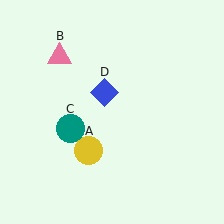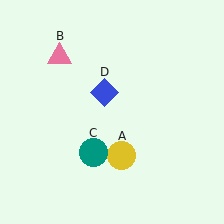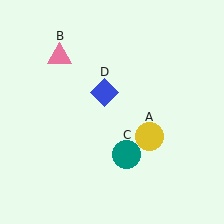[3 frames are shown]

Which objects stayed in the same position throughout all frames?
Pink triangle (object B) and blue diamond (object D) remained stationary.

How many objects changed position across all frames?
2 objects changed position: yellow circle (object A), teal circle (object C).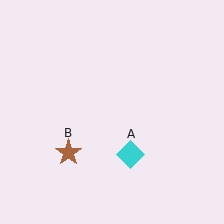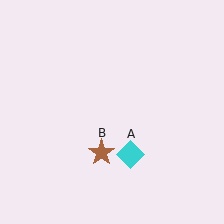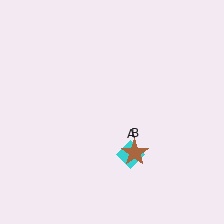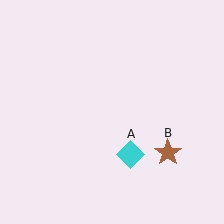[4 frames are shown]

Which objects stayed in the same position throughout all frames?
Cyan diamond (object A) remained stationary.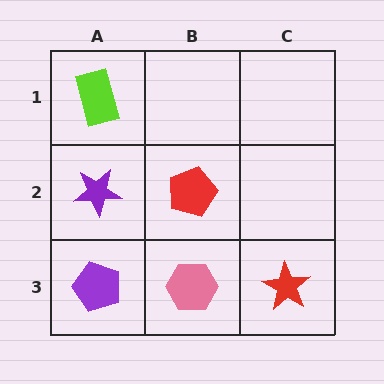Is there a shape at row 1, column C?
No, that cell is empty.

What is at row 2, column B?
A red pentagon.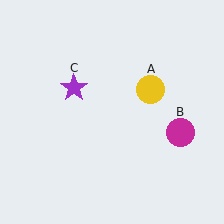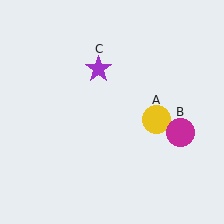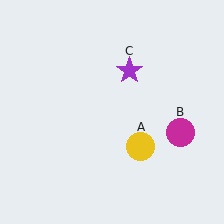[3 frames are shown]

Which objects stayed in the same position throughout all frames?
Magenta circle (object B) remained stationary.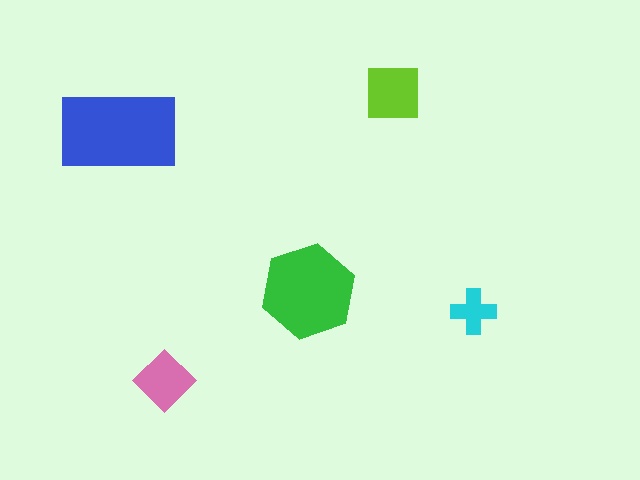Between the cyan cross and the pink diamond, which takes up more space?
The pink diamond.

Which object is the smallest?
The cyan cross.